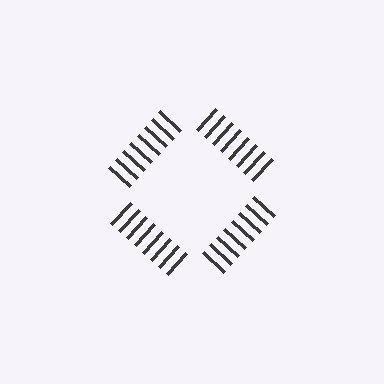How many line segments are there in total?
32 — 8 along each of the 4 edges.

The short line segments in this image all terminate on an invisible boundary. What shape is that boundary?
An illusory square — the line segments terminate on its edges but no continuous stroke is drawn.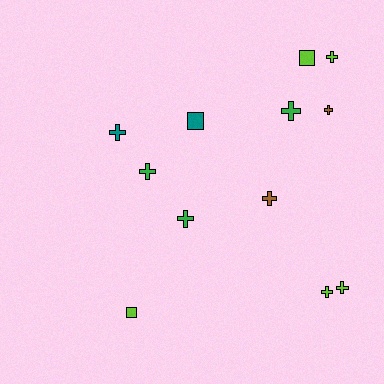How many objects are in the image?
There are 12 objects.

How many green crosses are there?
There are 3 green crosses.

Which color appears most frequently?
Lime, with 5 objects.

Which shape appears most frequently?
Cross, with 9 objects.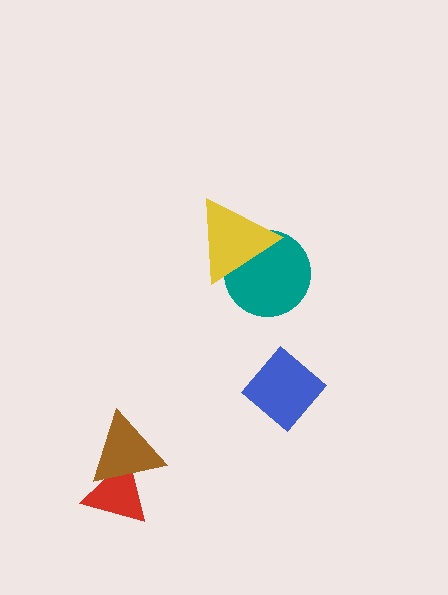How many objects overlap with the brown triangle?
1 object overlaps with the brown triangle.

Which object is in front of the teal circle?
The yellow triangle is in front of the teal circle.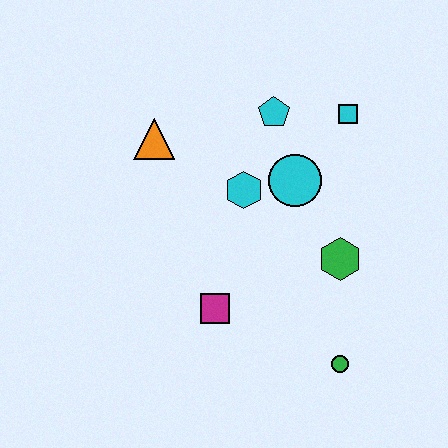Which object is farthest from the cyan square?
The green circle is farthest from the cyan square.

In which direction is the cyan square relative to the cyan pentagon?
The cyan square is to the right of the cyan pentagon.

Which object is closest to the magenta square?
The cyan hexagon is closest to the magenta square.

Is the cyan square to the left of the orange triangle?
No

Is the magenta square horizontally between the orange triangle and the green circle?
Yes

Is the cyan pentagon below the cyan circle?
No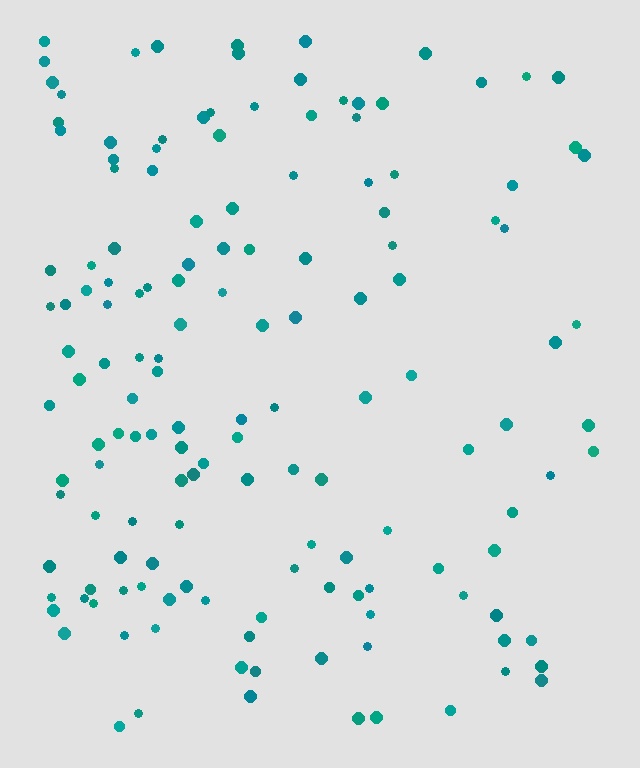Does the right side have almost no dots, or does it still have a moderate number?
Still a moderate number, just noticeably fewer than the left.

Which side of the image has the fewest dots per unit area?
The right.